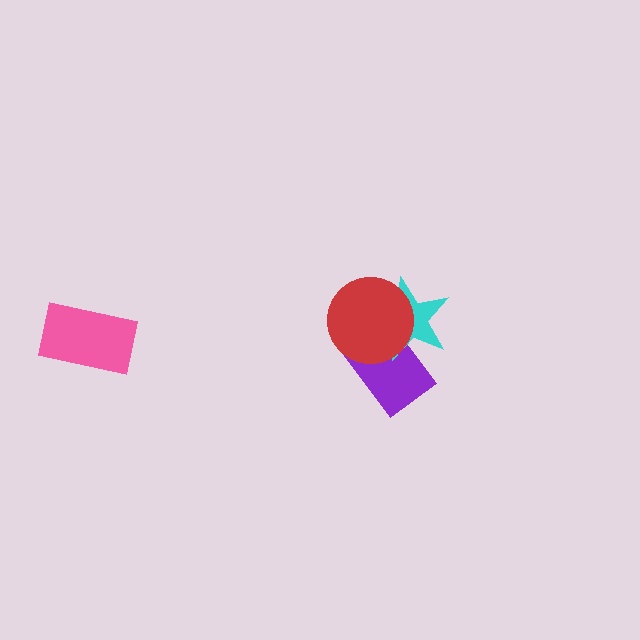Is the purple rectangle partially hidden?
Yes, it is partially covered by another shape.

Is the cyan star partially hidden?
Yes, it is partially covered by another shape.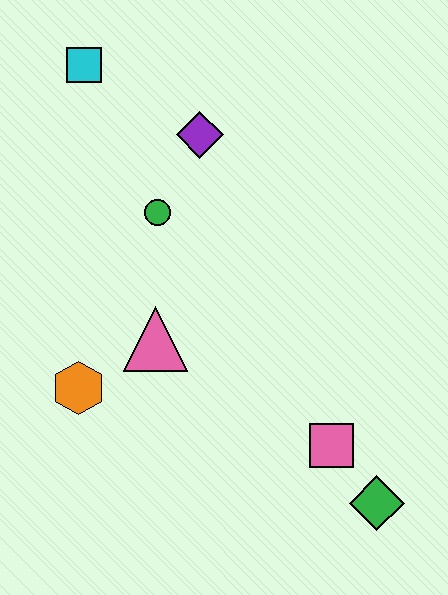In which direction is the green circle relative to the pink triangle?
The green circle is above the pink triangle.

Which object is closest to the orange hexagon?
The pink triangle is closest to the orange hexagon.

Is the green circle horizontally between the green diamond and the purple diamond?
No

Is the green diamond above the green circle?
No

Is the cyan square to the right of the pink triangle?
No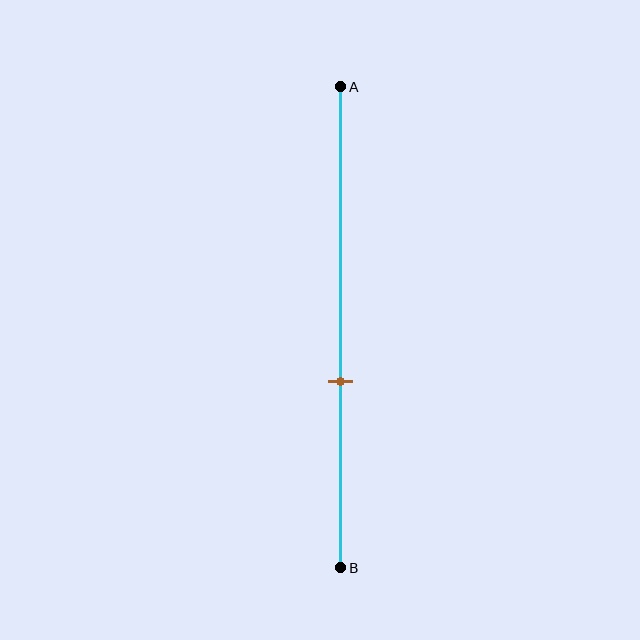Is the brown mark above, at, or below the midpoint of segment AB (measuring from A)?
The brown mark is below the midpoint of segment AB.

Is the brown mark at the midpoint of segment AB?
No, the mark is at about 60% from A, not at the 50% midpoint.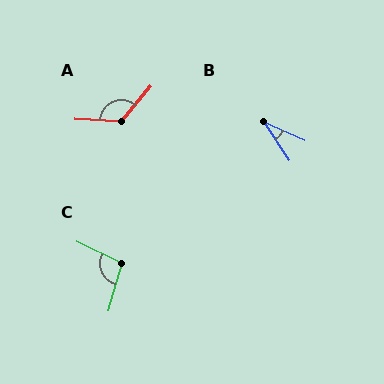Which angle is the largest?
A, at approximately 127 degrees.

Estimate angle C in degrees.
Approximately 99 degrees.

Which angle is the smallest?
B, at approximately 32 degrees.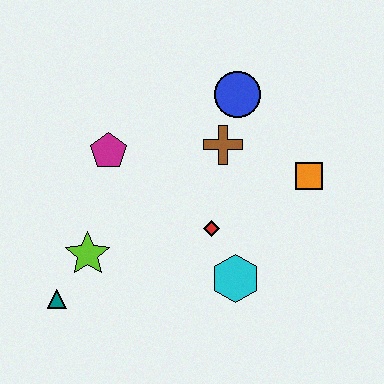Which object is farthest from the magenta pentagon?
The orange square is farthest from the magenta pentagon.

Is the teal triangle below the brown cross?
Yes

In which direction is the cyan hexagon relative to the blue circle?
The cyan hexagon is below the blue circle.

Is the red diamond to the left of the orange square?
Yes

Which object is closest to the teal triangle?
The lime star is closest to the teal triangle.